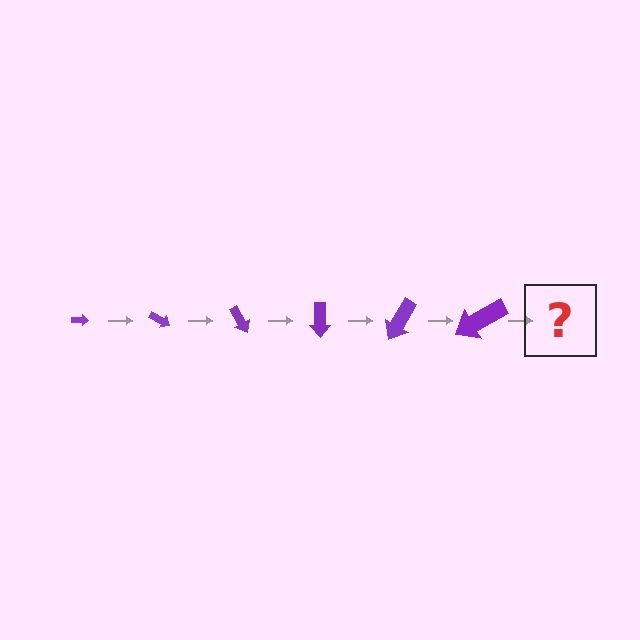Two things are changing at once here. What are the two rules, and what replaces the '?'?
The two rules are that the arrow grows larger each step and it rotates 30 degrees each step. The '?' should be an arrow, larger than the previous one and rotated 180 degrees from the start.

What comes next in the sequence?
The next element should be an arrow, larger than the previous one and rotated 180 degrees from the start.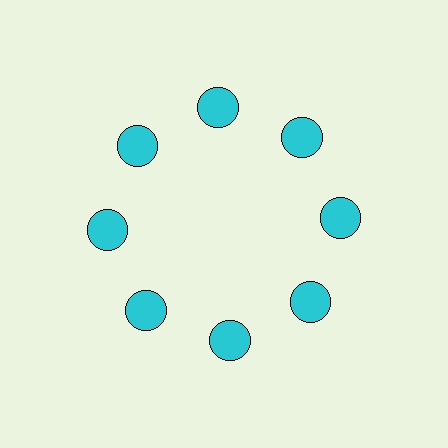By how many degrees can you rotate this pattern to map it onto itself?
The pattern maps onto itself every 45 degrees of rotation.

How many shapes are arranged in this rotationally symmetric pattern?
There are 8 shapes, arranged in 8 groups of 1.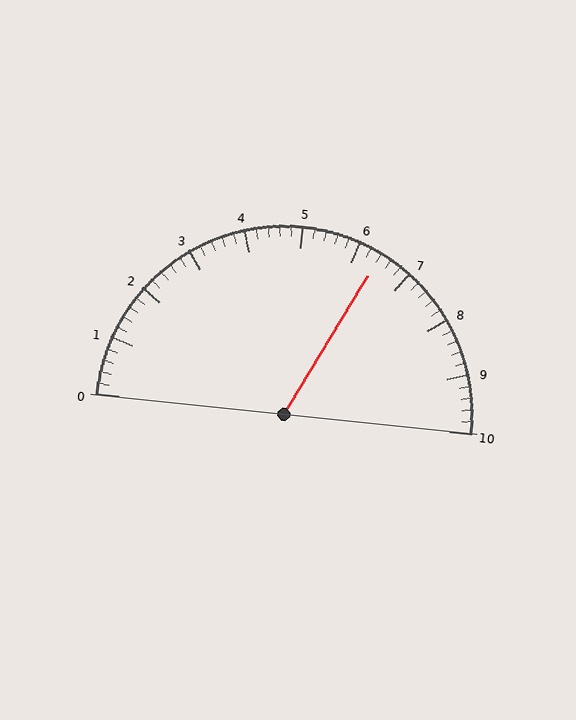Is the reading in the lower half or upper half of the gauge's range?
The reading is in the upper half of the range (0 to 10).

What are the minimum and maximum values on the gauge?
The gauge ranges from 0 to 10.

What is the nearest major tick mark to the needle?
The nearest major tick mark is 6.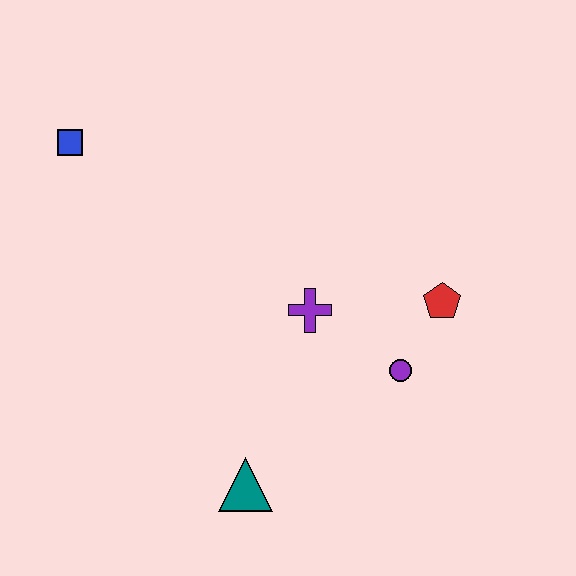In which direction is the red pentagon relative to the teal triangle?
The red pentagon is to the right of the teal triangle.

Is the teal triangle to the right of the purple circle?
No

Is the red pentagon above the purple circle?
Yes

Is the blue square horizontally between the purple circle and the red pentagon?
No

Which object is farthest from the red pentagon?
The blue square is farthest from the red pentagon.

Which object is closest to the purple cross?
The purple circle is closest to the purple cross.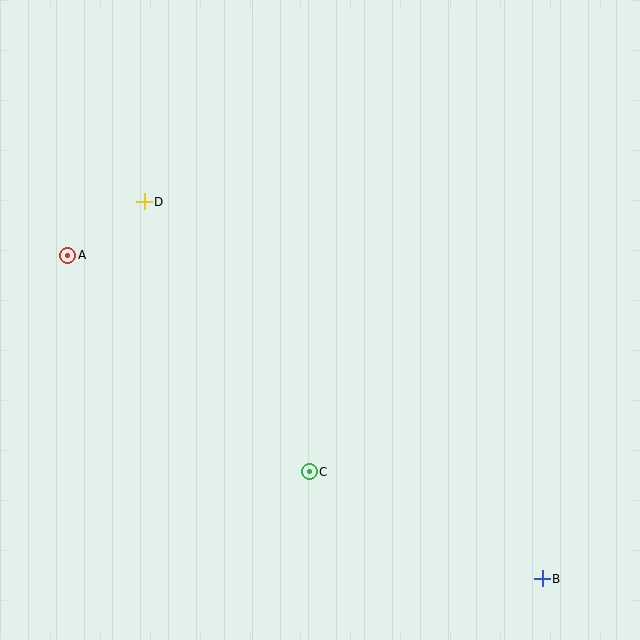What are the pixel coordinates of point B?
Point B is at (542, 579).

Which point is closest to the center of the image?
Point C at (309, 472) is closest to the center.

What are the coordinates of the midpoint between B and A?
The midpoint between B and A is at (305, 417).